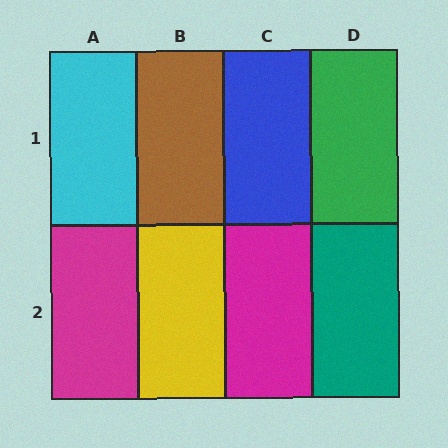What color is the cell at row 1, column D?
Green.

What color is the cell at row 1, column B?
Brown.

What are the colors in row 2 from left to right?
Magenta, yellow, magenta, teal.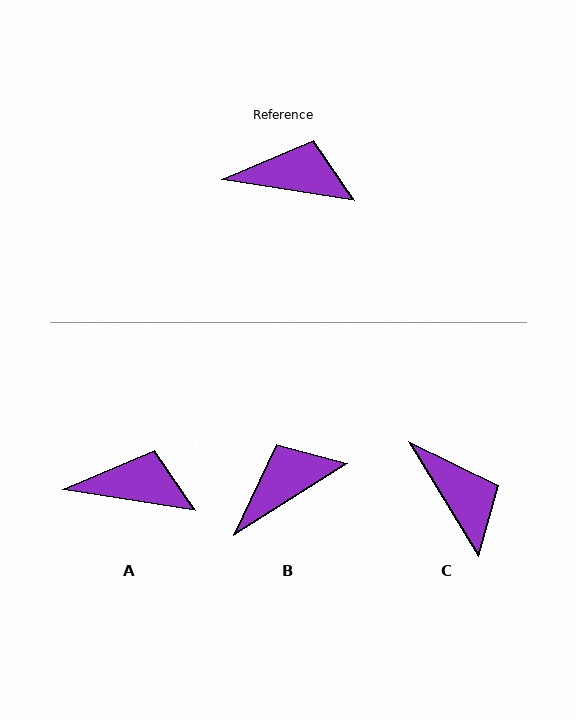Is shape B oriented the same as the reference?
No, it is off by about 41 degrees.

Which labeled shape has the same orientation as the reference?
A.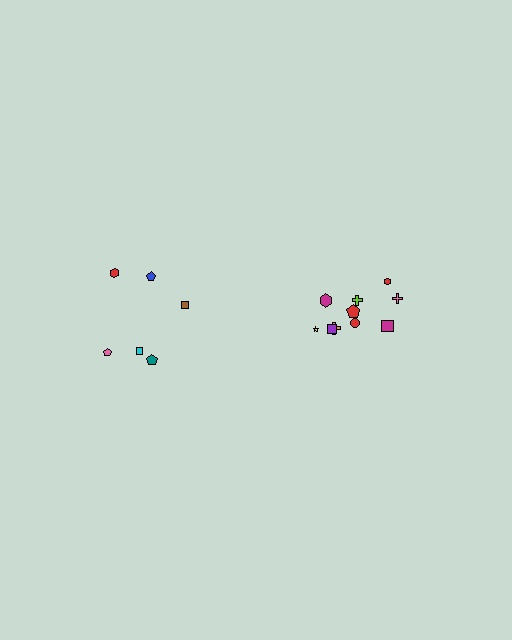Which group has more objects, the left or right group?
The right group.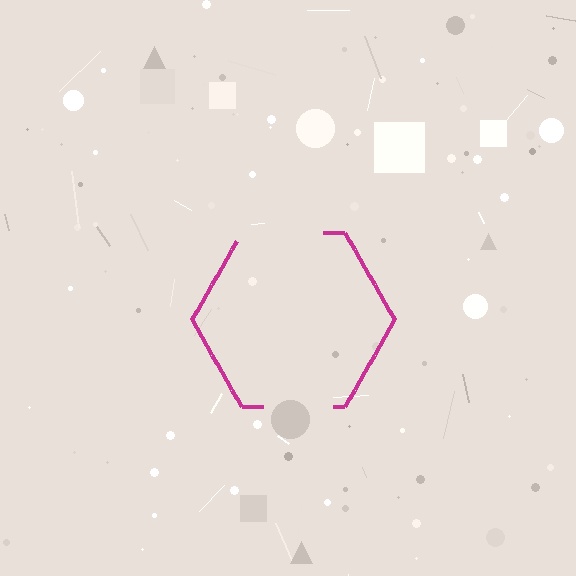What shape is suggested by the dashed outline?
The dashed outline suggests a hexagon.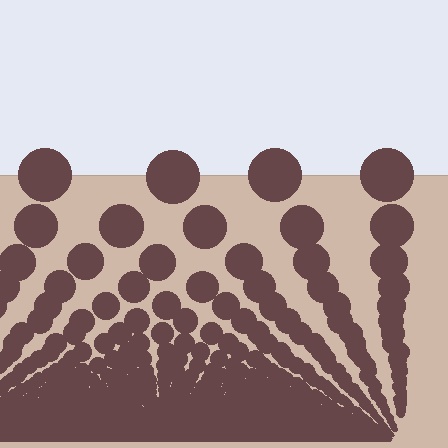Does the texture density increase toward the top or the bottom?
Density increases toward the bottom.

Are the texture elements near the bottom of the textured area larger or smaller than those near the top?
Smaller. The gradient is inverted — elements near the bottom are smaller and denser.